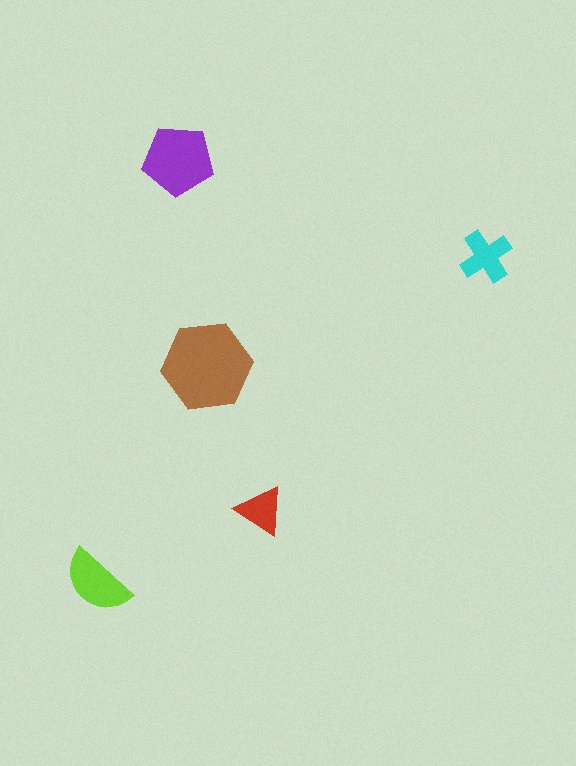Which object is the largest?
The brown hexagon.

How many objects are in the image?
There are 5 objects in the image.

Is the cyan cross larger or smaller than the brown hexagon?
Smaller.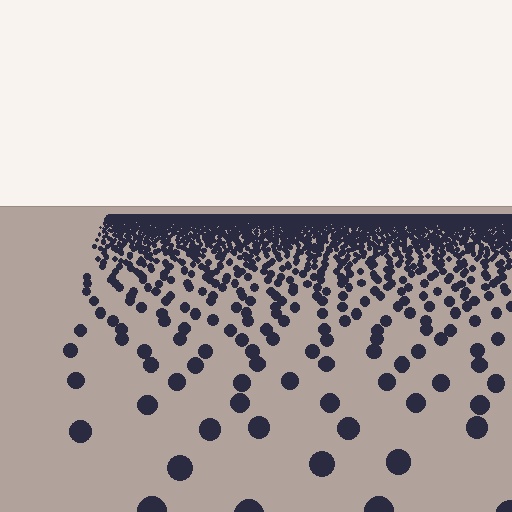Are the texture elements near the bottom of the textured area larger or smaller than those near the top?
Larger. Near the bottom, elements are closer to the viewer and appear at a bigger on-screen size.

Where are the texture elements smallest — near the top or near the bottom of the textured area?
Near the top.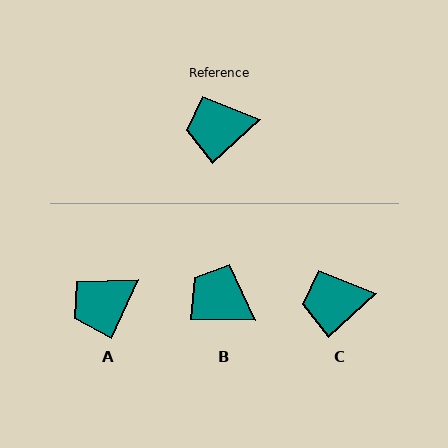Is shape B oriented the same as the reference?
No, it is off by about 44 degrees.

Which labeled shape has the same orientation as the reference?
C.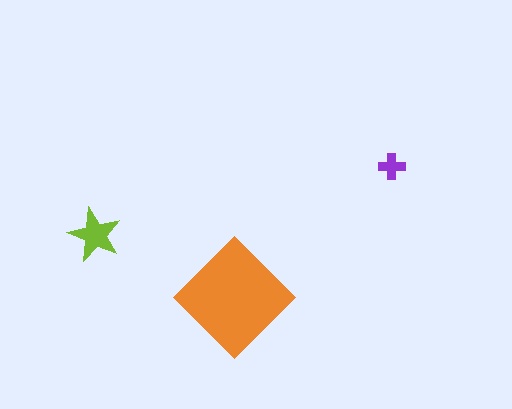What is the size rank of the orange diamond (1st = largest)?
1st.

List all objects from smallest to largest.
The purple cross, the lime star, the orange diamond.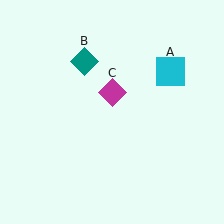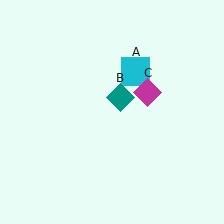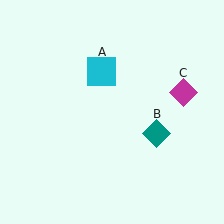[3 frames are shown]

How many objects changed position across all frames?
3 objects changed position: cyan square (object A), teal diamond (object B), magenta diamond (object C).